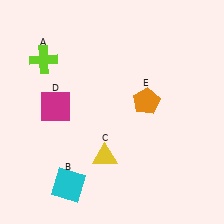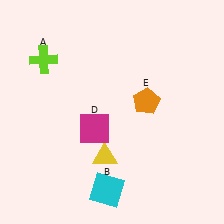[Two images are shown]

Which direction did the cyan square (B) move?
The cyan square (B) moved right.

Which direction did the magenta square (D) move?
The magenta square (D) moved right.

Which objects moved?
The objects that moved are: the cyan square (B), the magenta square (D).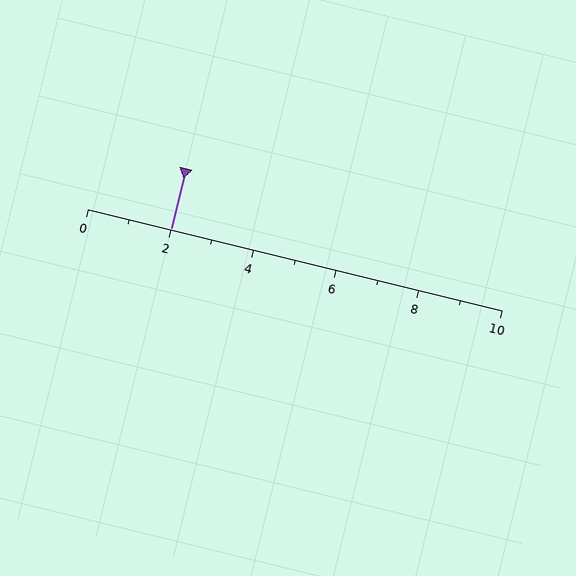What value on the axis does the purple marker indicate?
The marker indicates approximately 2.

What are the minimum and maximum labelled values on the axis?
The axis runs from 0 to 10.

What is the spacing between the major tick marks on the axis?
The major ticks are spaced 2 apart.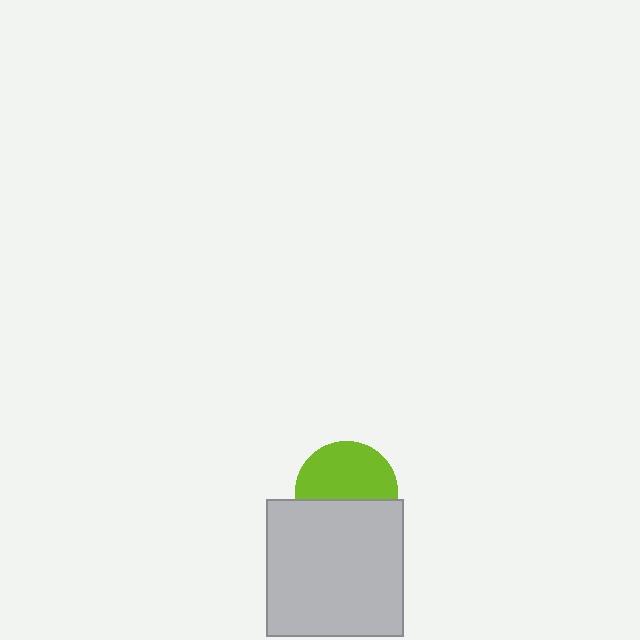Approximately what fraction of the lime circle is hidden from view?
Roughly 41% of the lime circle is hidden behind the light gray square.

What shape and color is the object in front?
The object in front is a light gray square.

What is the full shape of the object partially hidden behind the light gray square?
The partially hidden object is a lime circle.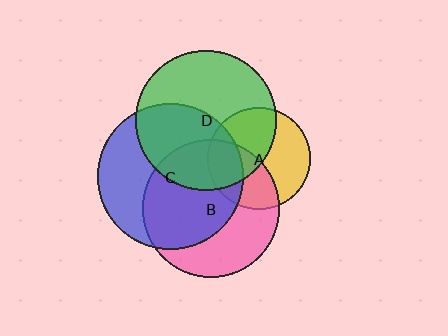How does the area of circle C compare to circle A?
Approximately 2.0 times.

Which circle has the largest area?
Circle C (blue).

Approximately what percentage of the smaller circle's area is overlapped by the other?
Approximately 25%.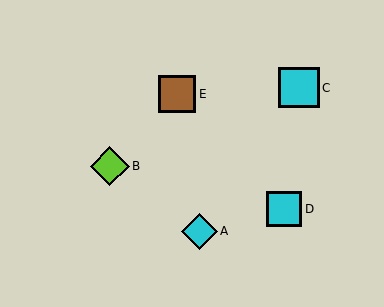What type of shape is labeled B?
Shape B is a lime diamond.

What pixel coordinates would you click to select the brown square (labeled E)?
Click at (177, 94) to select the brown square E.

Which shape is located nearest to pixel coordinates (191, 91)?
The brown square (labeled E) at (177, 94) is nearest to that location.